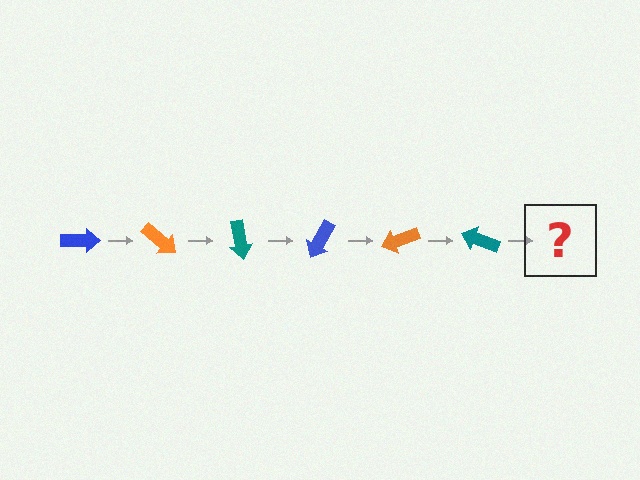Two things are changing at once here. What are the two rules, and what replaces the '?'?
The two rules are that it rotates 40 degrees each step and the color cycles through blue, orange, and teal. The '?' should be a blue arrow, rotated 240 degrees from the start.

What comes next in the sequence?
The next element should be a blue arrow, rotated 240 degrees from the start.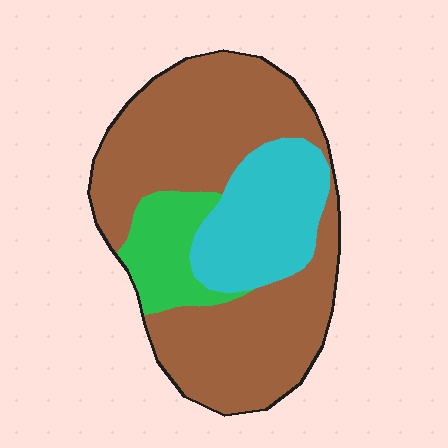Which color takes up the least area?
Green, at roughly 15%.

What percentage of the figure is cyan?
Cyan covers about 20% of the figure.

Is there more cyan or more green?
Cyan.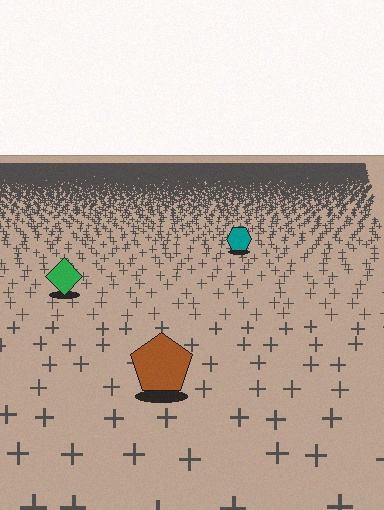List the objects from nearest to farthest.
From nearest to farthest: the brown pentagon, the green diamond, the teal hexagon.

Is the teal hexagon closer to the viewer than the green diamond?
No. The green diamond is closer — you can tell from the texture gradient: the ground texture is coarser near it.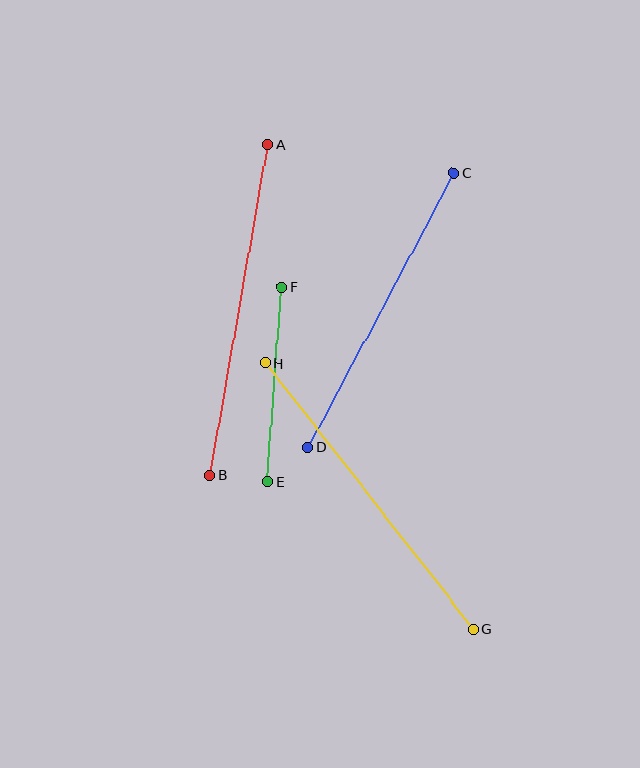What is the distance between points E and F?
The distance is approximately 195 pixels.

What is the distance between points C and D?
The distance is approximately 311 pixels.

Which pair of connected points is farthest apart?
Points G and H are farthest apart.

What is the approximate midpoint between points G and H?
The midpoint is at approximately (370, 496) pixels.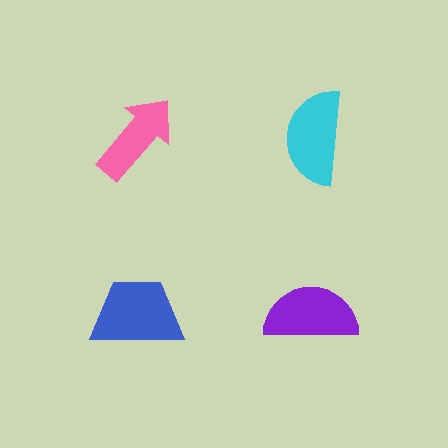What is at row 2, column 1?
A blue trapezoid.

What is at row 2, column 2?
A purple semicircle.